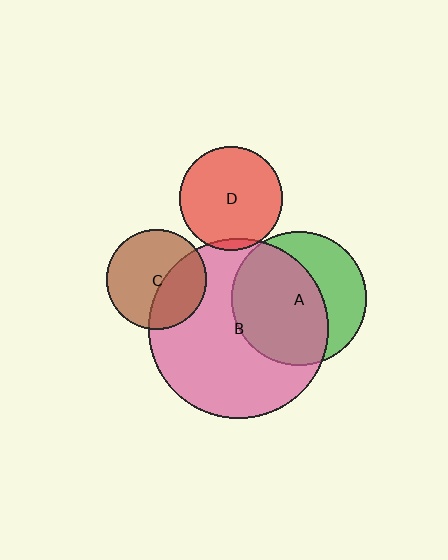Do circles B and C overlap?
Yes.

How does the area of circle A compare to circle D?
Approximately 1.7 times.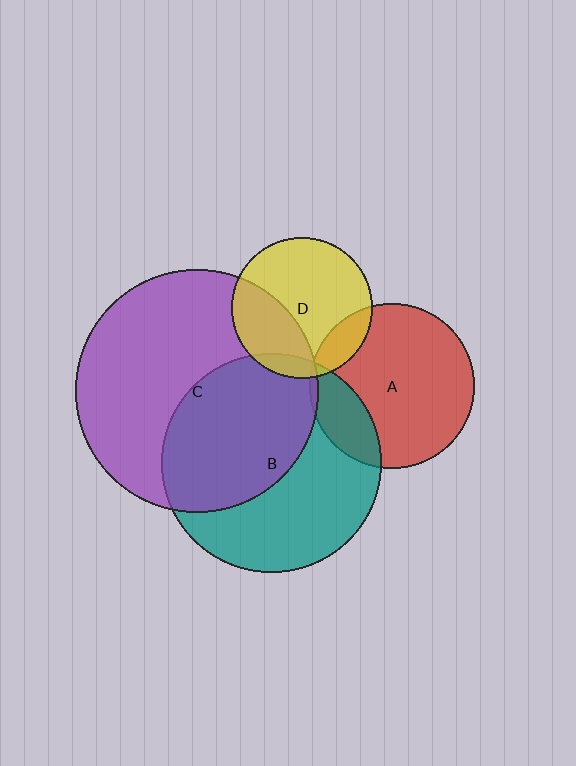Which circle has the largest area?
Circle C (purple).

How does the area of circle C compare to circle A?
Approximately 2.2 times.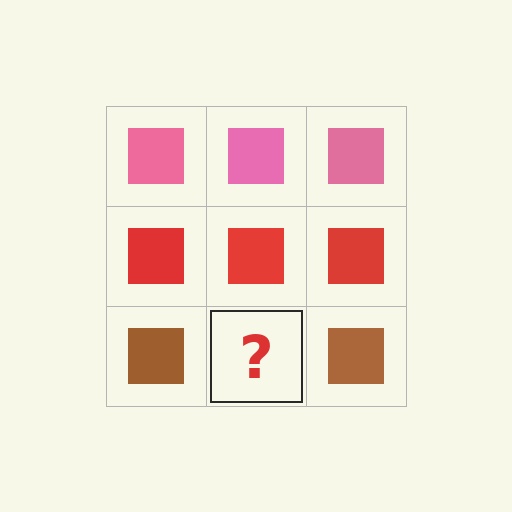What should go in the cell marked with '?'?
The missing cell should contain a brown square.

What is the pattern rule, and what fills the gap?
The rule is that each row has a consistent color. The gap should be filled with a brown square.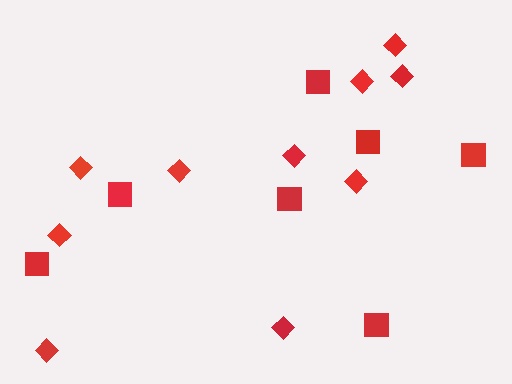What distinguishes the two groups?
There are 2 groups: one group of squares (7) and one group of diamonds (10).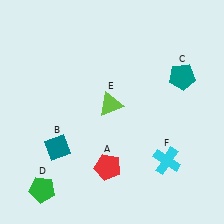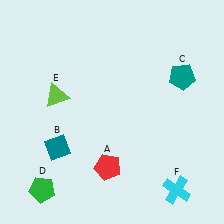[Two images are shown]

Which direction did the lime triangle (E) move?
The lime triangle (E) moved left.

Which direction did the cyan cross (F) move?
The cyan cross (F) moved down.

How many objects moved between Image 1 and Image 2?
2 objects moved between the two images.